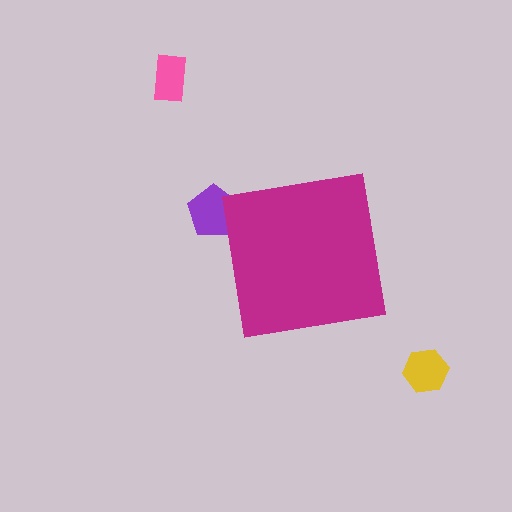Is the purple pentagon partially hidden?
Yes, the purple pentagon is partially hidden behind the magenta square.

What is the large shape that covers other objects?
A magenta square.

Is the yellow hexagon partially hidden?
No, the yellow hexagon is fully visible.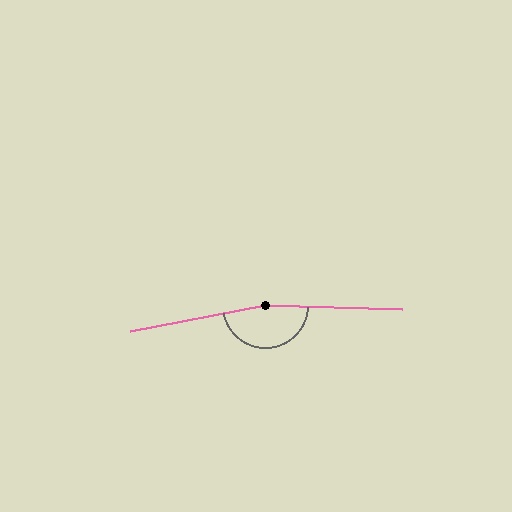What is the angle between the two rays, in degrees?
Approximately 168 degrees.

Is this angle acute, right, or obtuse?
It is obtuse.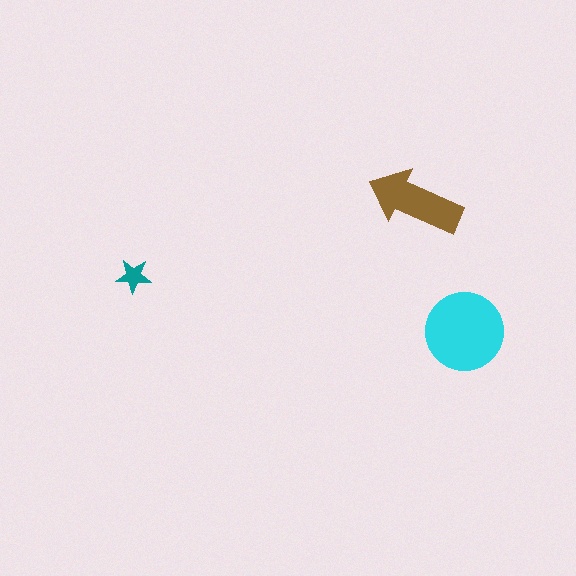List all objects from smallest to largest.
The teal star, the brown arrow, the cyan circle.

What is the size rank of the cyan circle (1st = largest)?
1st.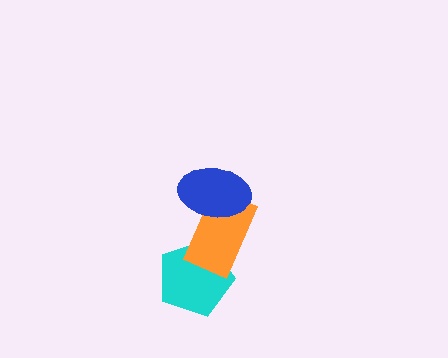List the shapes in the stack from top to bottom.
From top to bottom: the blue ellipse, the orange rectangle, the cyan pentagon.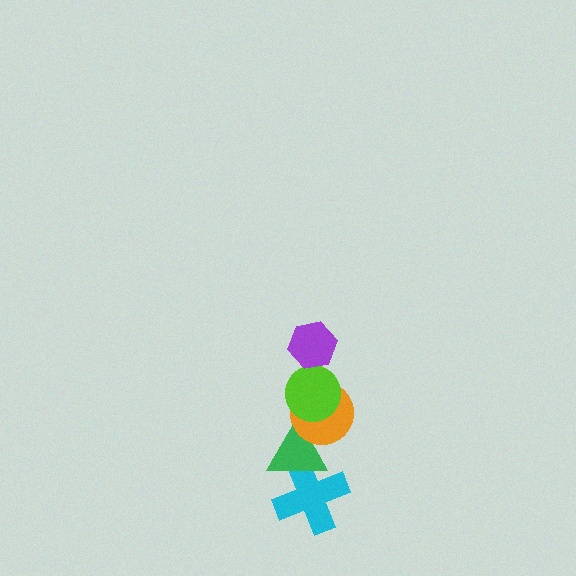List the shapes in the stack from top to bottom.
From top to bottom: the purple hexagon, the lime circle, the orange circle, the green triangle, the cyan cross.